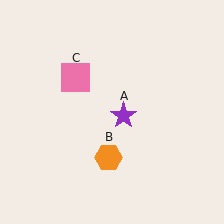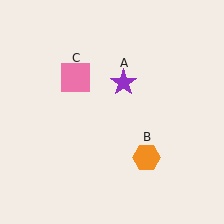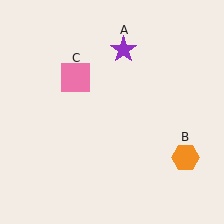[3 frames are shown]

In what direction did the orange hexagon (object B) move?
The orange hexagon (object B) moved right.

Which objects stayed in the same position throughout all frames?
Pink square (object C) remained stationary.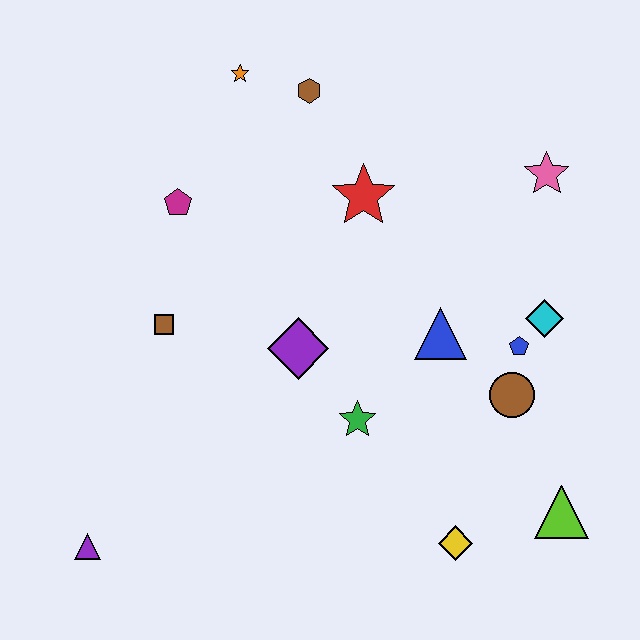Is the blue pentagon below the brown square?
Yes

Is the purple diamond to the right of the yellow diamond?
No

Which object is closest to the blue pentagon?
The cyan diamond is closest to the blue pentagon.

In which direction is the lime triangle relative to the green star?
The lime triangle is to the right of the green star.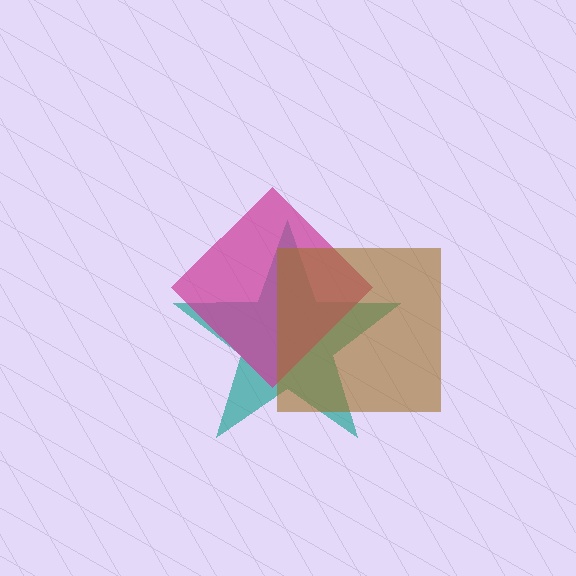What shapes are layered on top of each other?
The layered shapes are: a teal star, a magenta diamond, a brown square.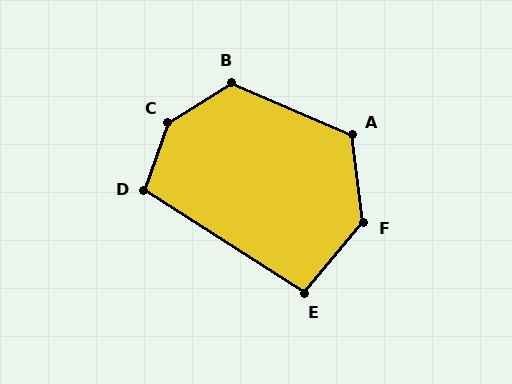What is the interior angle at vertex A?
Approximately 121 degrees (obtuse).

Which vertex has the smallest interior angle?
E, at approximately 98 degrees.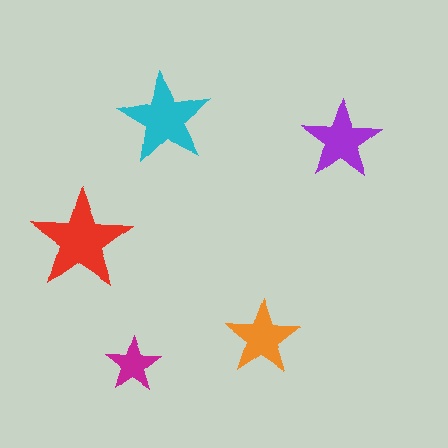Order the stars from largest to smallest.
the red one, the cyan one, the purple one, the orange one, the magenta one.